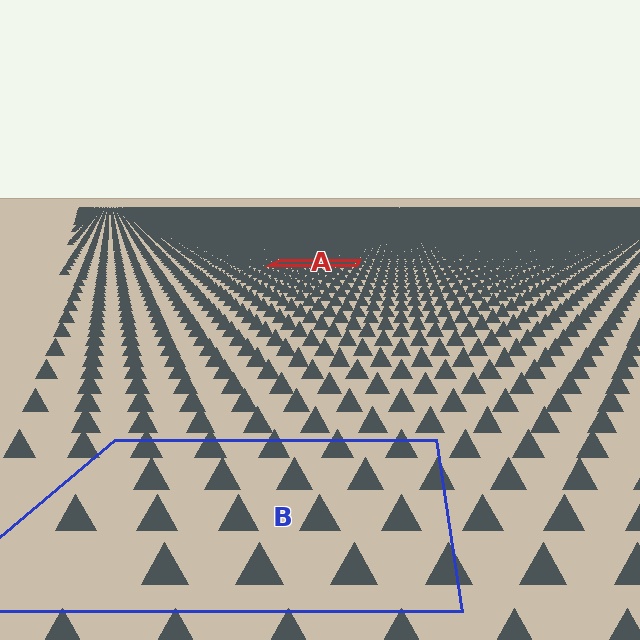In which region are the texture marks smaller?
The texture marks are smaller in region A, because it is farther away.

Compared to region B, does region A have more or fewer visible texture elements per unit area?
Region A has more texture elements per unit area — they are packed more densely because it is farther away.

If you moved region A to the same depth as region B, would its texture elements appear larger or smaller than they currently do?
They would appear larger. At a closer depth, the same texture elements are projected at a bigger on-screen size.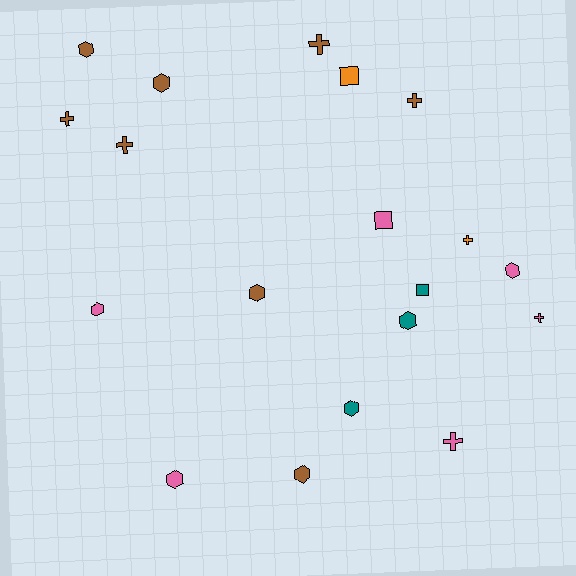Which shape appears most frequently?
Hexagon, with 9 objects.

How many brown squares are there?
There are no brown squares.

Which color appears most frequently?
Brown, with 8 objects.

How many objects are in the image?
There are 19 objects.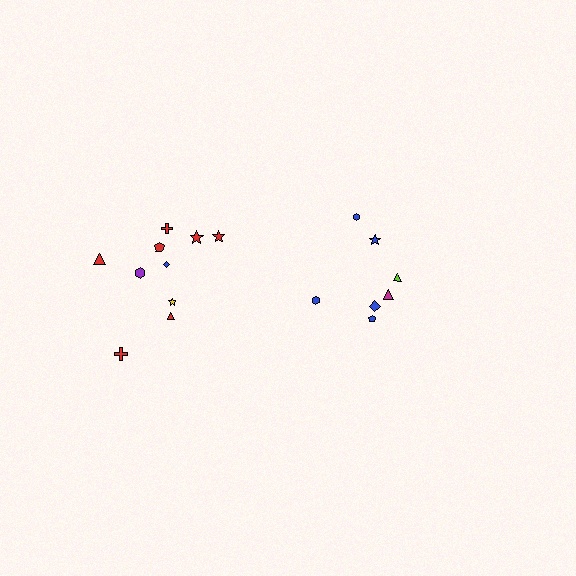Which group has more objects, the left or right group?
The left group.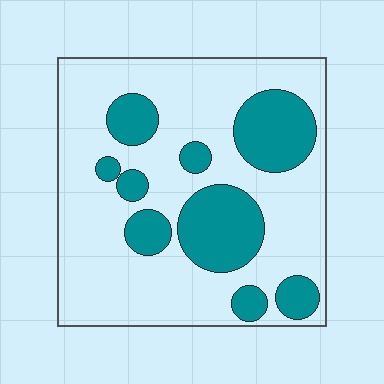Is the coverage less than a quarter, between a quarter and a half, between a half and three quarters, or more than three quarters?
Between a quarter and a half.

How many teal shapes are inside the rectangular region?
9.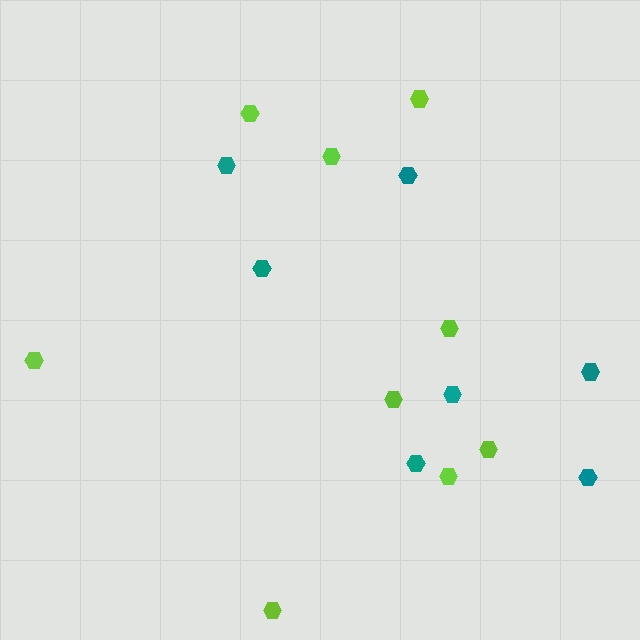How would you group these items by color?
There are 2 groups: one group of lime hexagons (9) and one group of teal hexagons (7).